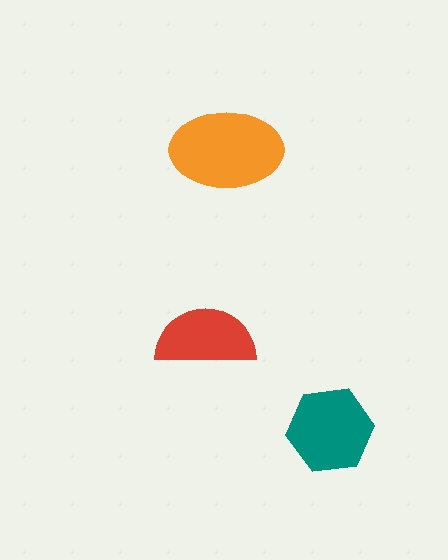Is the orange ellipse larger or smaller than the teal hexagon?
Larger.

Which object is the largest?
The orange ellipse.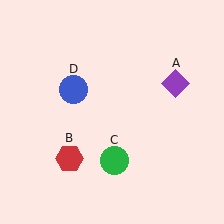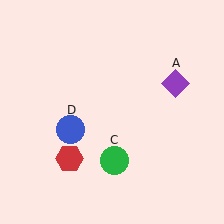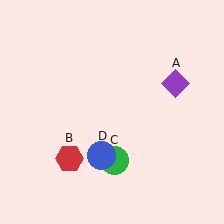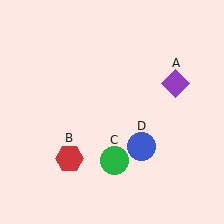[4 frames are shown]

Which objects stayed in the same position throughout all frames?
Purple diamond (object A) and red hexagon (object B) and green circle (object C) remained stationary.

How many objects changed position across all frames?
1 object changed position: blue circle (object D).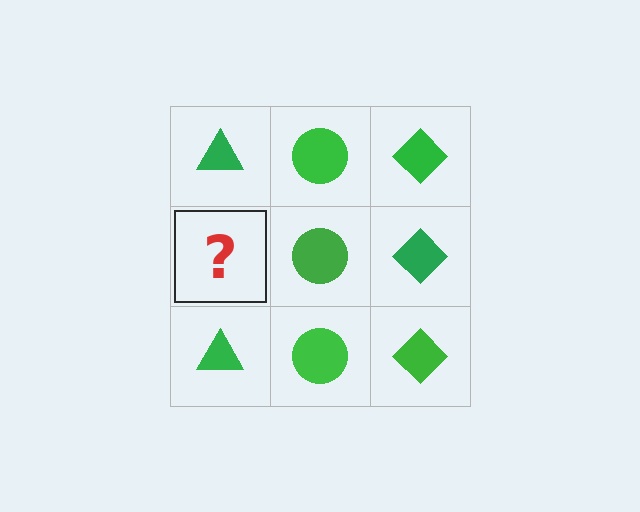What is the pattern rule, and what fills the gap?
The rule is that each column has a consistent shape. The gap should be filled with a green triangle.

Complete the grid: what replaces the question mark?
The question mark should be replaced with a green triangle.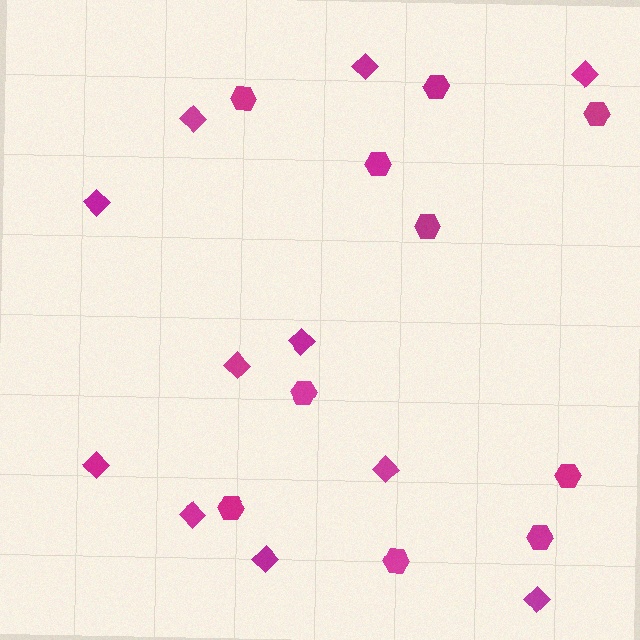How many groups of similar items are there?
There are 2 groups: one group of hexagons (10) and one group of diamonds (11).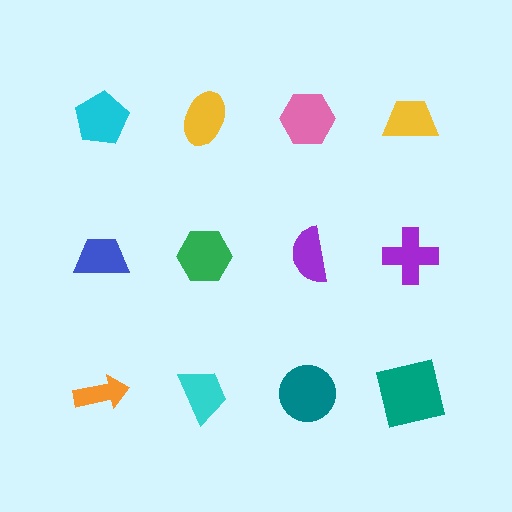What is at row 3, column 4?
A teal square.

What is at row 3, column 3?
A teal circle.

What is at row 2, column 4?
A purple cross.